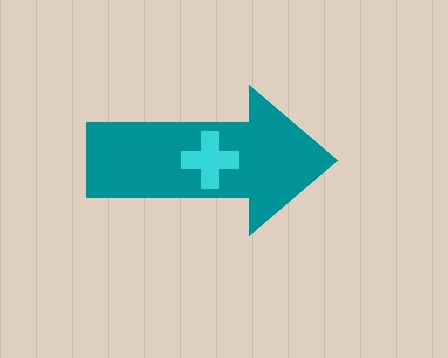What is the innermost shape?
The cyan cross.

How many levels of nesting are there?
2.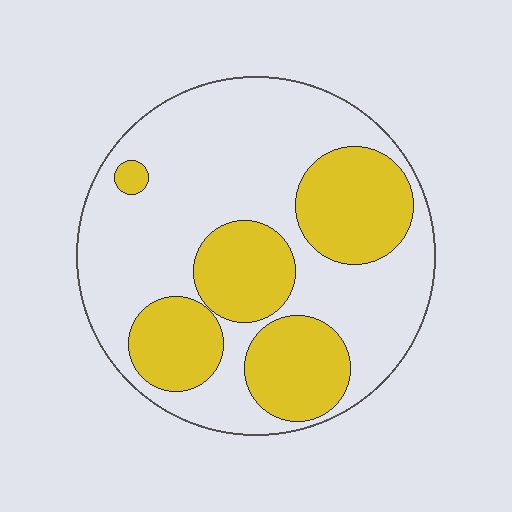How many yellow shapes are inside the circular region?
5.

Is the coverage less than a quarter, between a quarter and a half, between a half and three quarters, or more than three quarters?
Between a quarter and a half.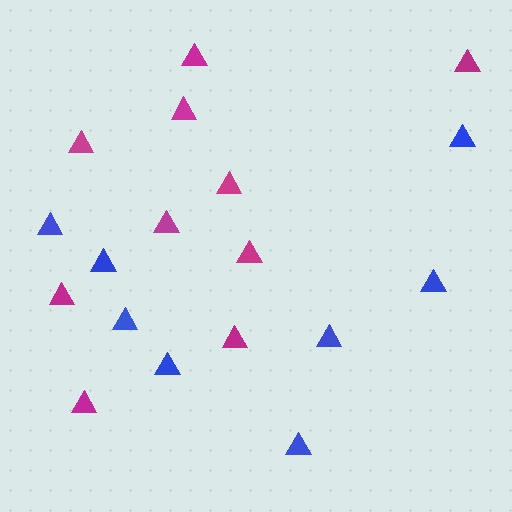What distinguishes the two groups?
There are 2 groups: one group of blue triangles (8) and one group of magenta triangles (10).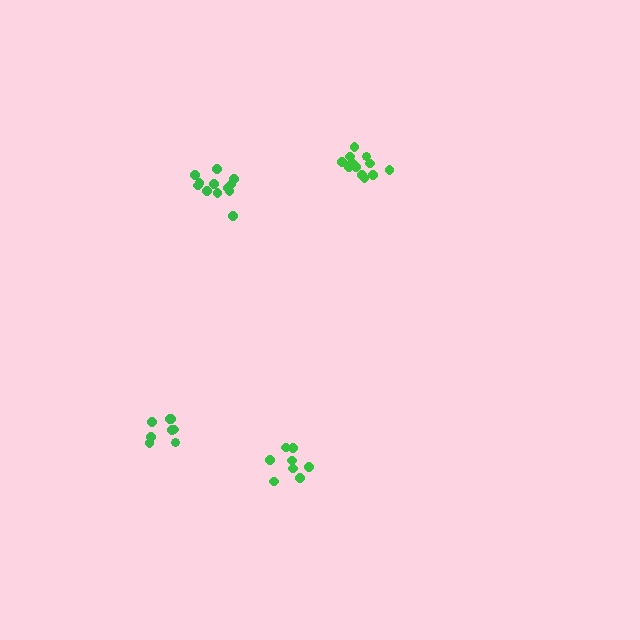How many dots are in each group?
Group 1: 12 dots, Group 2: 8 dots, Group 3: 12 dots, Group 4: 8 dots (40 total).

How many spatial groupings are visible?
There are 4 spatial groupings.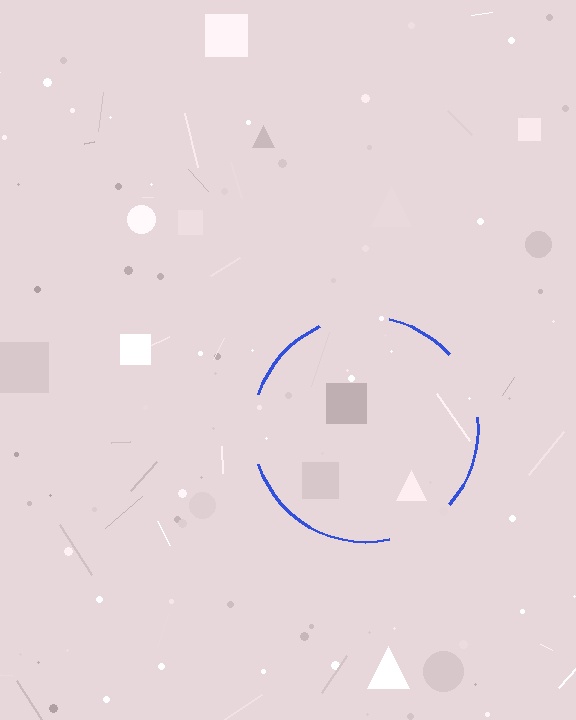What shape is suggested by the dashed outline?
The dashed outline suggests a circle.